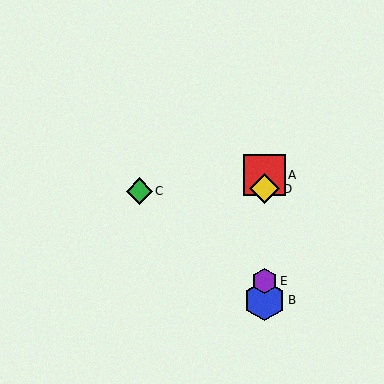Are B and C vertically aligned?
No, B is at x≈265 and C is at x≈139.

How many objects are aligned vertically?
4 objects (A, B, D, E) are aligned vertically.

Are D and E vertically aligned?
Yes, both are at x≈265.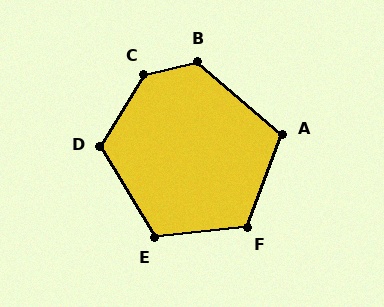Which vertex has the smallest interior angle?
A, at approximately 110 degrees.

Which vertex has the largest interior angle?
C, at approximately 136 degrees.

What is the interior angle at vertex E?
Approximately 115 degrees (obtuse).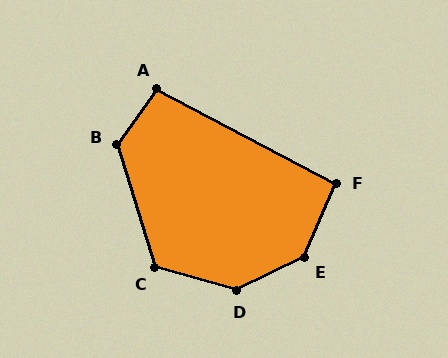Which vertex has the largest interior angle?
E, at approximately 139 degrees.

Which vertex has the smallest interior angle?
F, at approximately 95 degrees.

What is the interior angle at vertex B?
Approximately 127 degrees (obtuse).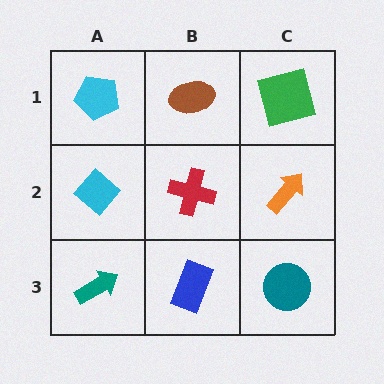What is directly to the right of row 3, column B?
A teal circle.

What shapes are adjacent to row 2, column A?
A cyan pentagon (row 1, column A), a teal arrow (row 3, column A), a red cross (row 2, column B).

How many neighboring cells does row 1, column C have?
2.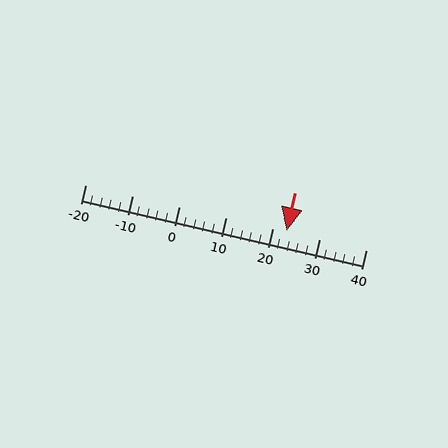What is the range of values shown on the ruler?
The ruler shows values from -20 to 40.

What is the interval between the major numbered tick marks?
The major tick marks are spaced 10 units apart.